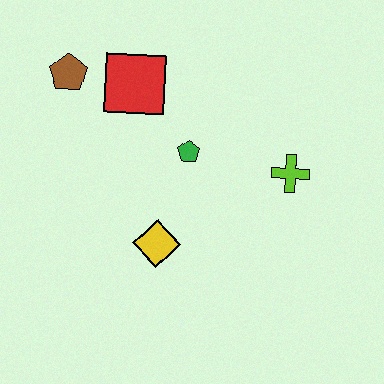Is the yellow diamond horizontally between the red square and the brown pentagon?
No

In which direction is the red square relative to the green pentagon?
The red square is above the green pentagon.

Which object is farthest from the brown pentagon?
The lime cross is farthest from the brown pentagon.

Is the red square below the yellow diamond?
No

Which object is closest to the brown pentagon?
The red square is closest to the brown pentagon.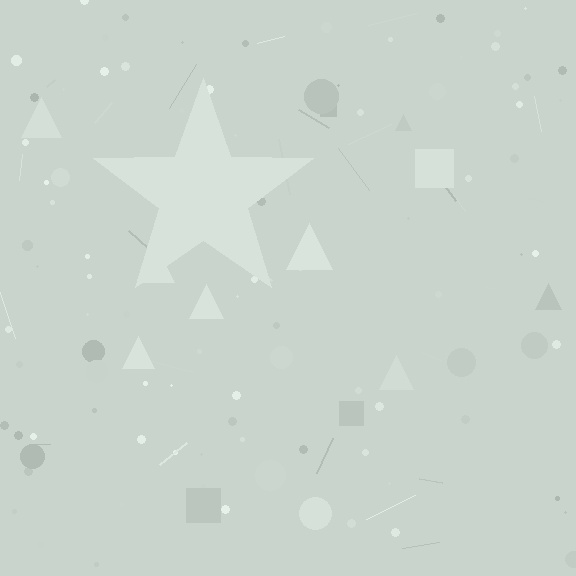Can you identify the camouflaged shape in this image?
The camouflaged shape is a star.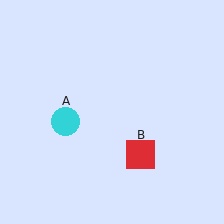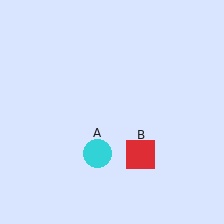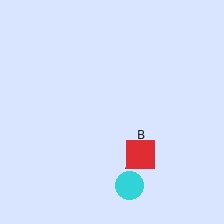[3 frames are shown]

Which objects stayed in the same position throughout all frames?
Red square (object B) remained stationary.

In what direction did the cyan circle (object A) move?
The cyan circle (object A) moved down and to the right.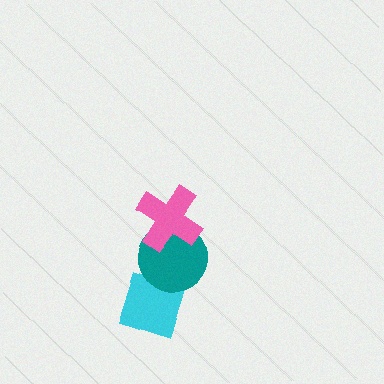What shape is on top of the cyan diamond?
The teal circle is on top of the cyan diamond.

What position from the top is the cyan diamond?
The cyan diamond is 3rd from the top.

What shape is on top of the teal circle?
The pink cross is on top of the teal circle.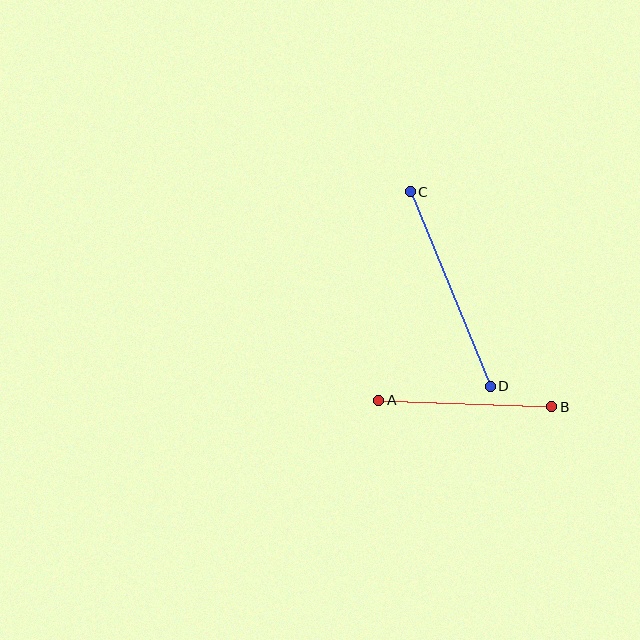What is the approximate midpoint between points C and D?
The midpoint is at approximately (450, 289) pixels.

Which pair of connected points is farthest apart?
Points C and D are farthest apart.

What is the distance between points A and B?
The distance is approximately 173 pixels.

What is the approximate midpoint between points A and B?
The midpoint is at approximately (465, 403) pixels.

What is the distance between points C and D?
The distance is approximately 211 pixels.